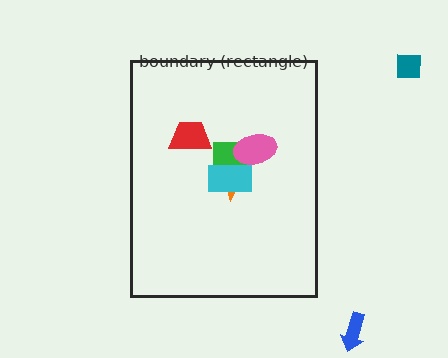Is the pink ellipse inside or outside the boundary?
Inside.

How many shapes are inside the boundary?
5 inside, 2 outside.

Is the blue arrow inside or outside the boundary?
Outside.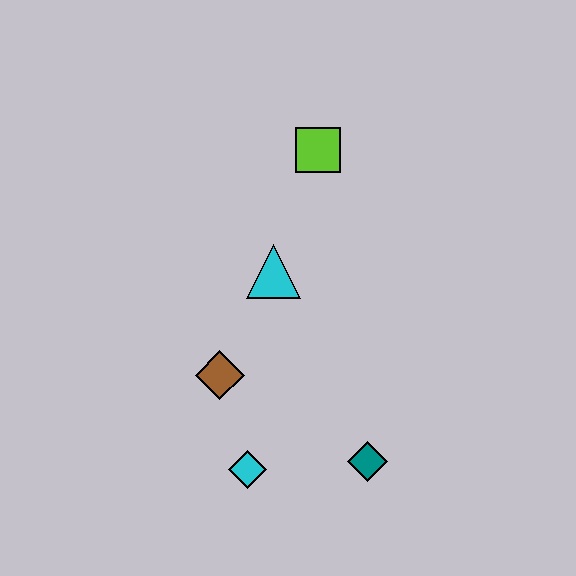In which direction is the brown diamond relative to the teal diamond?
The brown diamond is to the left of the teal diamond.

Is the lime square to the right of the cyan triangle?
Yes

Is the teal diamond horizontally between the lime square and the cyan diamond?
No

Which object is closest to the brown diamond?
The cyan diamond is closest to the brown diamond.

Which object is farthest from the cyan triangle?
The teal diamond is farthest from the cyan triangle.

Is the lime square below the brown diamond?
No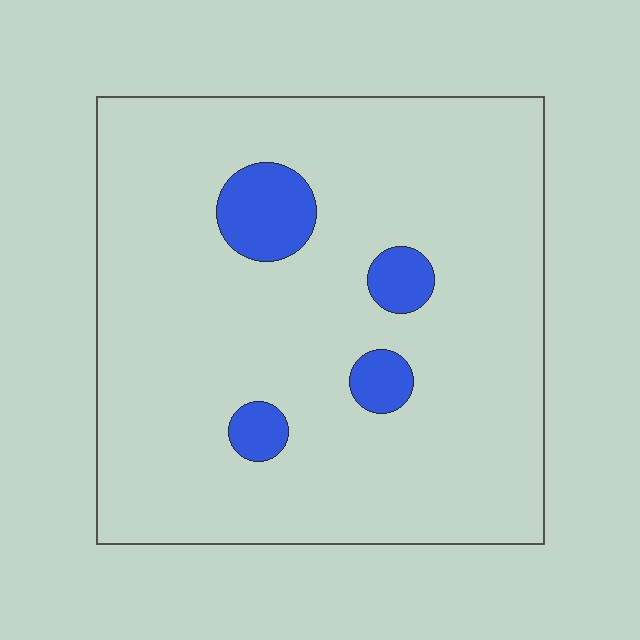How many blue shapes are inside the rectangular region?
4.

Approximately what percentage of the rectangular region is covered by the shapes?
Approximately 10%.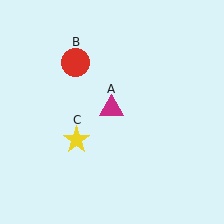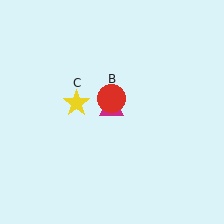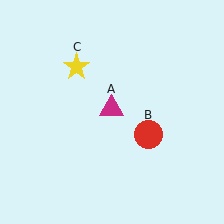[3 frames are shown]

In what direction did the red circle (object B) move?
The red circle (object B) moved down and to the right.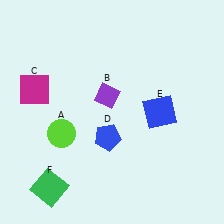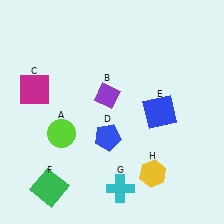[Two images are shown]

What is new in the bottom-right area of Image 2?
A cyan cross (G) was added in the bottom-right area of Image 2.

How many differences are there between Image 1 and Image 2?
There are 2 differences between the two images.